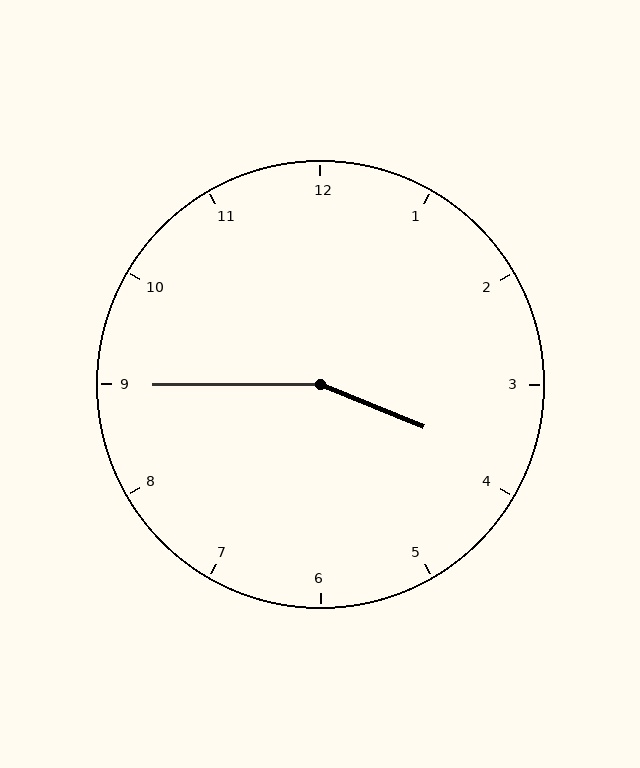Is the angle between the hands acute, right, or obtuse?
It is obtuse.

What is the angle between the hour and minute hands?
Approximately 158 degrees.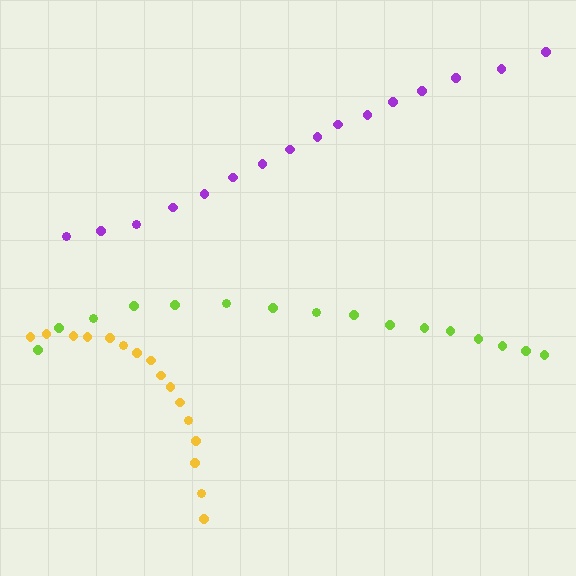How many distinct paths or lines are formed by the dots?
There are 3 distinct paths.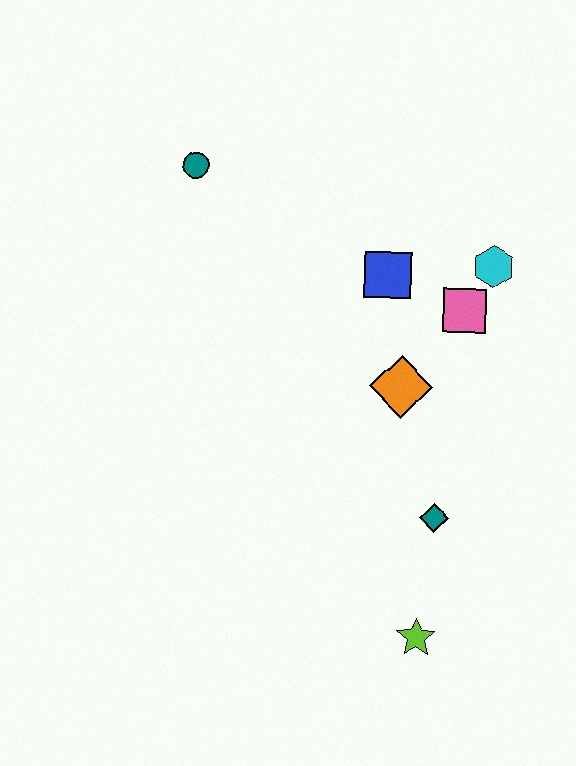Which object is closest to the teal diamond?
The lime star is closest to the teal diamond.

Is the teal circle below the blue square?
No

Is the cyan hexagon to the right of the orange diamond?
Yes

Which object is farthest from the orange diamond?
The teal circle is farthest from the orange diamond.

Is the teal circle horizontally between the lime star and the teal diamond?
No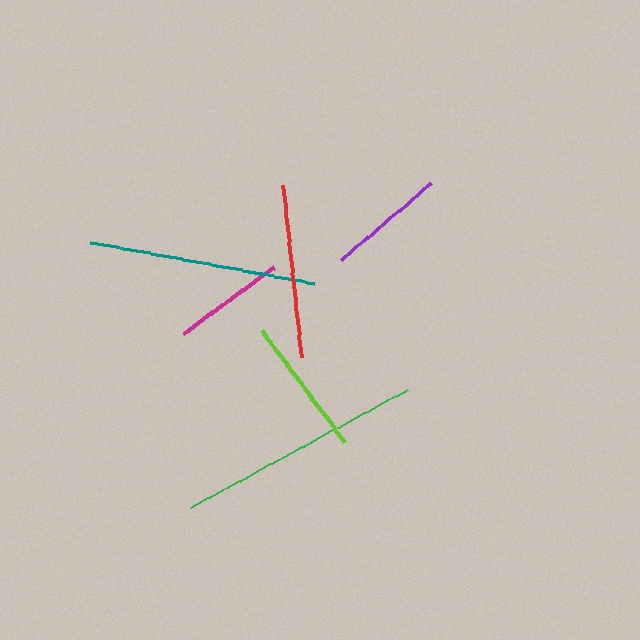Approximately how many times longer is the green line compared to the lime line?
The green line is approximately 1.8 times the length of the lime line.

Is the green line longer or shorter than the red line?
The green line is longer than the red line.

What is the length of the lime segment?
The lime segment is approximately 140 pixels long.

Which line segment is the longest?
The green line is the longest at approximately 247 pixels.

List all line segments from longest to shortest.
From longest to shortest: green, teal, red, lime, purple, magenta.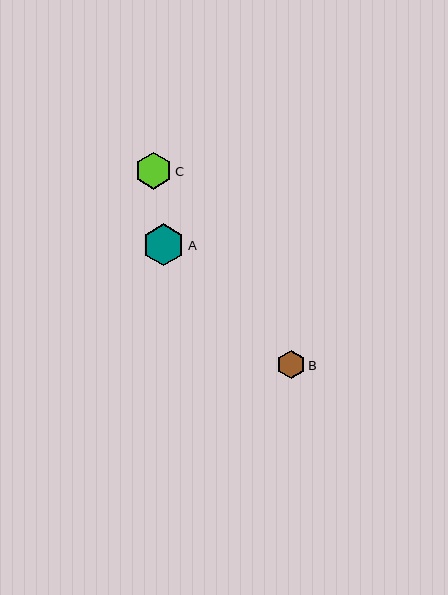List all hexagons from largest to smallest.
From largest to smallest: A, C, B.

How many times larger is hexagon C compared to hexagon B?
Hexagon C is approximately 1.3 times the size of hexagon B.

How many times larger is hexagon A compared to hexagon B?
Hexagon A is approximately 1.5 times the size of hexagon B.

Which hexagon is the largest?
Hexagon A is the largest with a size of approximately 42 pixels.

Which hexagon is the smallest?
Hexagon B is the smallest with a size of approximately 28 pixels.